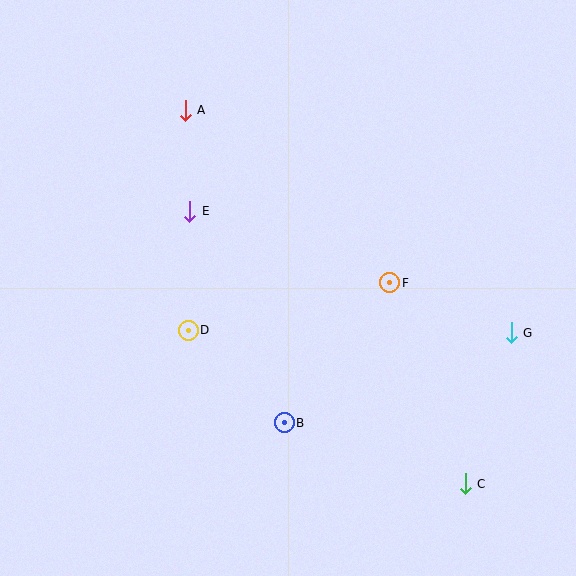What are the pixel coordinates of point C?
Point C is at (465, 484).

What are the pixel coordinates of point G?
Point G is at (511, 333).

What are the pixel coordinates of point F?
Point F is at (390, 283).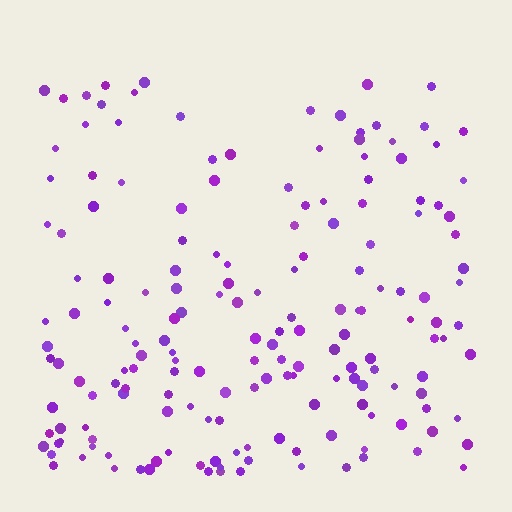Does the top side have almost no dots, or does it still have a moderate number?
Still a moderate number, just noticeably fewer than the bottom.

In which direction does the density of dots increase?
From top to bottom, with the bottom side densest.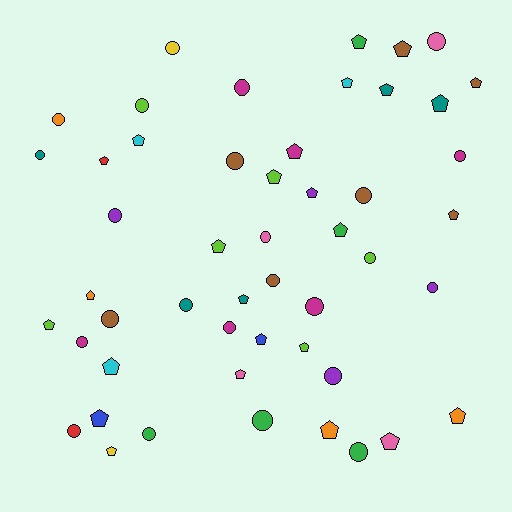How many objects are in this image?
There are 50 objects.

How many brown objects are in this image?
There are 7 brown objects.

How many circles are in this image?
There are 24 circles.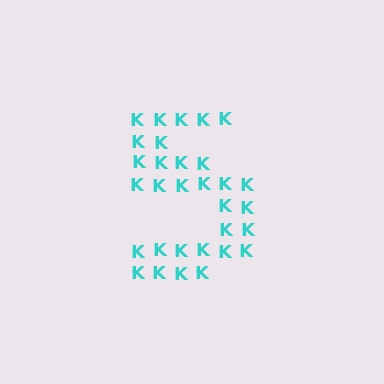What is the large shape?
The large shape is the digit 5.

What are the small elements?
The small elements are letter K's.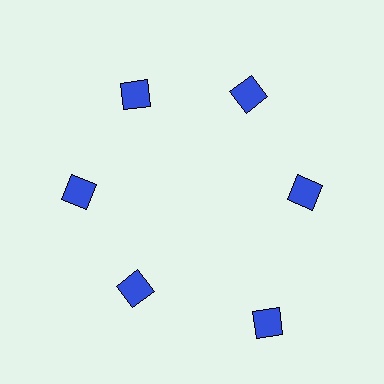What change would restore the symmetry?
The symmetry would be restored by moving it inward, back onto the ring so that all 6 diamonds sit at equal angles and equal distance from the center.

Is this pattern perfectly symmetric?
No. The 6 blue diamonds are arranged in a ring, but one element near the 5 o'clock position is pushed outward from the center, breaking the 6-fold rotational symmetry.